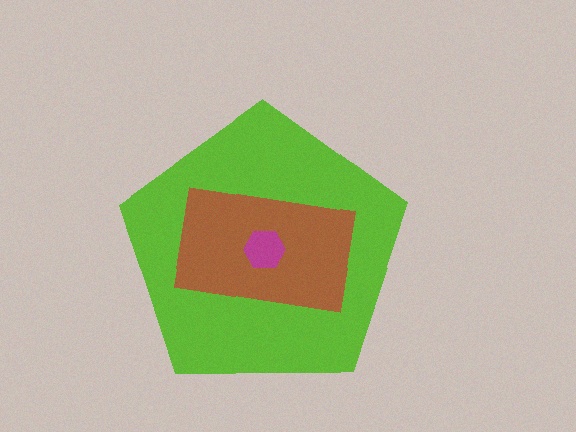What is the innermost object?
The magenta hexagon.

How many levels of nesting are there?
3.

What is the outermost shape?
The lime pentagon.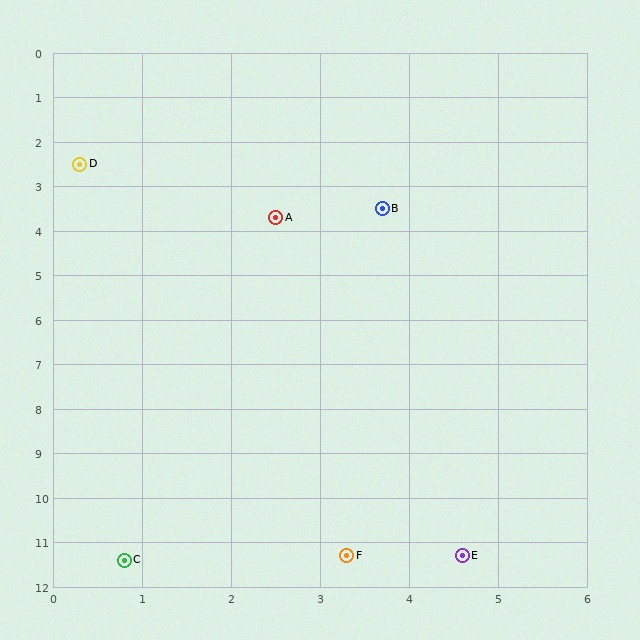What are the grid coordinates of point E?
Point E is at approximately (4.6, 11.3).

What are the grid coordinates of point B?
Point B is at approximately (3.7, 3.5).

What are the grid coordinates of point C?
Point C is at approximately (0.8, 11.4).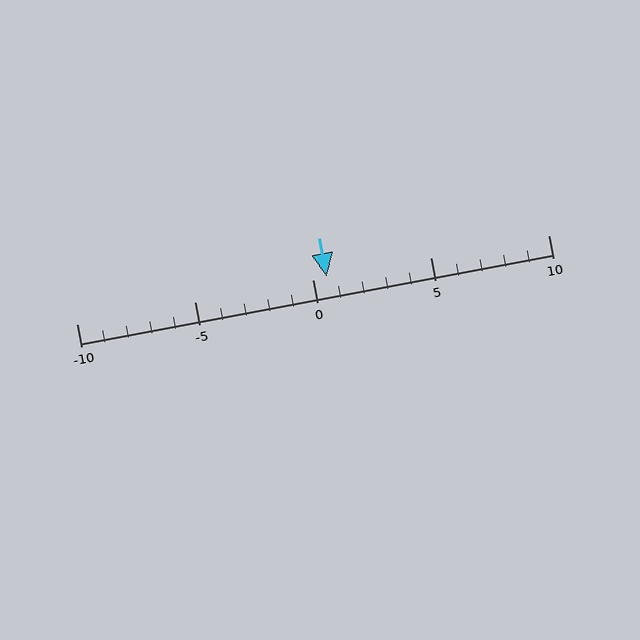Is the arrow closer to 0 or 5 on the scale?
The arrow is closer to 0.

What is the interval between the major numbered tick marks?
The major tick marks are spaced 5 units apart.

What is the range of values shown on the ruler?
The ruler shows values from -10 to 10.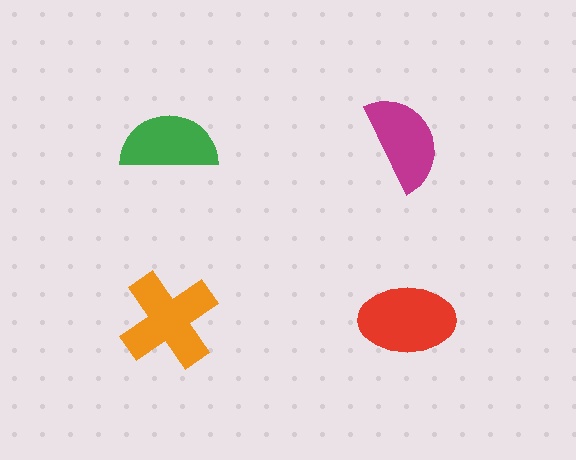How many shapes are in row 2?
2 shapes.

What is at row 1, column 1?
A green semicircle.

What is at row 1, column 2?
A magenta semicircle.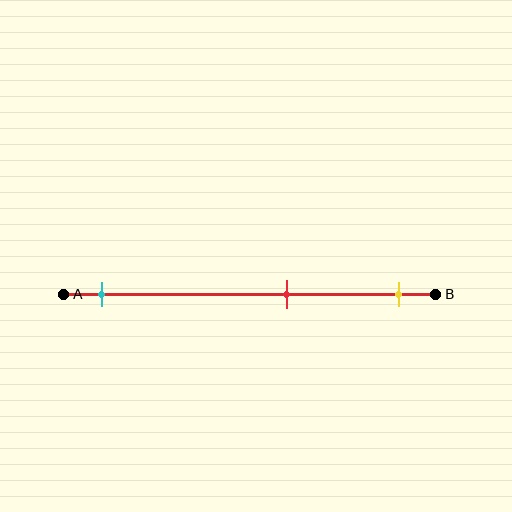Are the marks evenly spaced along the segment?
No, the marks are not evenly spaced.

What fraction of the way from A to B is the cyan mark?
The cyan mark is approximately 10% (0.1) of the way from A to B.